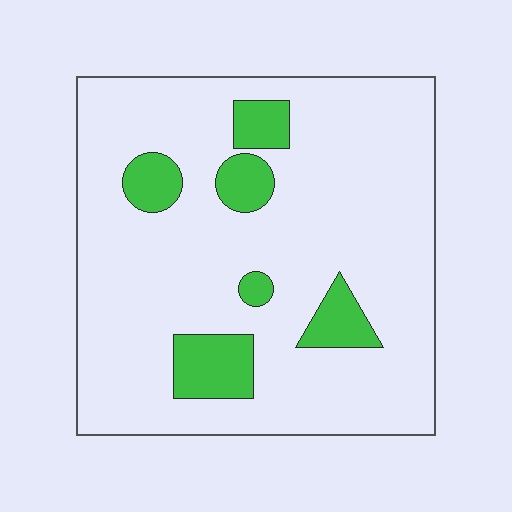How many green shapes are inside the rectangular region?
6.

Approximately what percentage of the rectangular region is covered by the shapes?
Approximately 15%.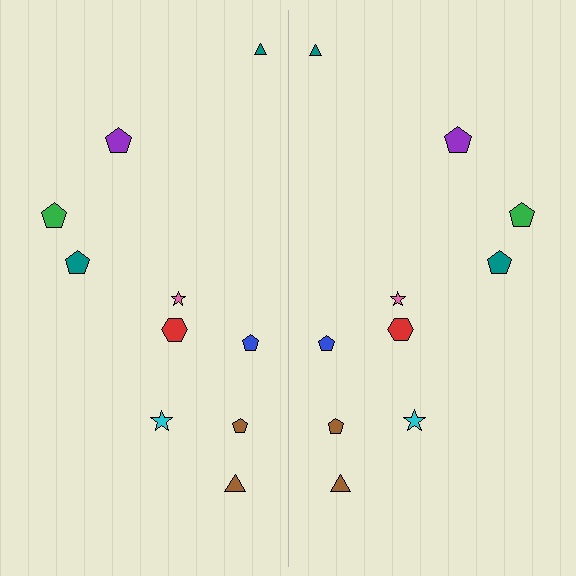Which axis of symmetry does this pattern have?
The pattern has a vertical axis of symmetry running through the center of the image.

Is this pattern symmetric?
Yes, this pattern has bilateral (reflection) symmetry.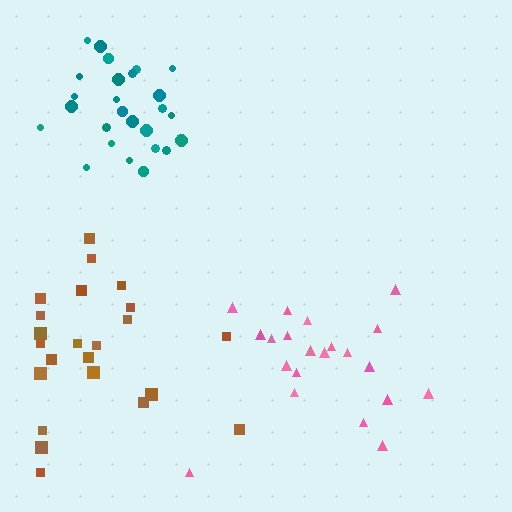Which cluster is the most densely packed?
Teal.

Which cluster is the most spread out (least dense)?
Brown.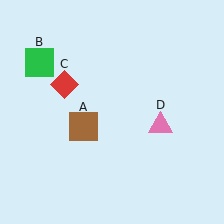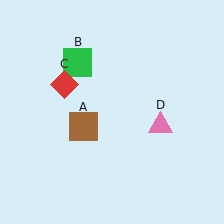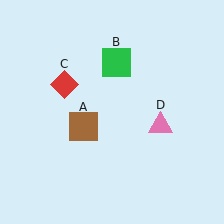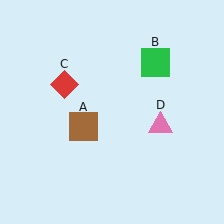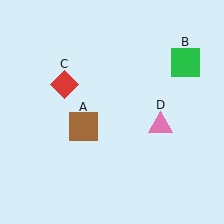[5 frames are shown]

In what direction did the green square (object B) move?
The green square (object B) moved right.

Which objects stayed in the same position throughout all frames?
Brown square (object A) and red diamond (object C) and pink triangle (object D) remained stationary.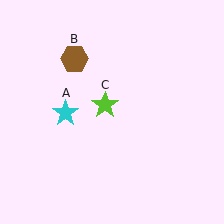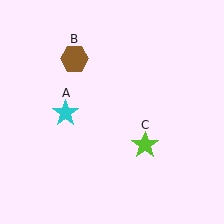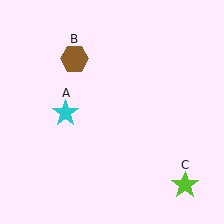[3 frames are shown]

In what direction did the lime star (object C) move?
The lime star (object C) moved down and to the right.